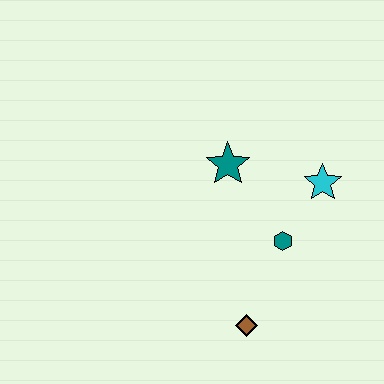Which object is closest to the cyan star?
The teal hexagon is closest to the cyan star.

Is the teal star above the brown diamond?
Yes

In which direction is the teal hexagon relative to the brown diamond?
The teal hexagon is above the brown diamond.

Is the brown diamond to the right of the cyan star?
No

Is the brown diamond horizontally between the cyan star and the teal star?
Yes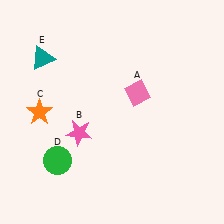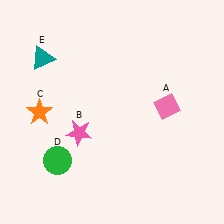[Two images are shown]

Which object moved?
The pink diamond (A) moved right.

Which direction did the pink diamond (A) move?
The pink diamond (A) moved right.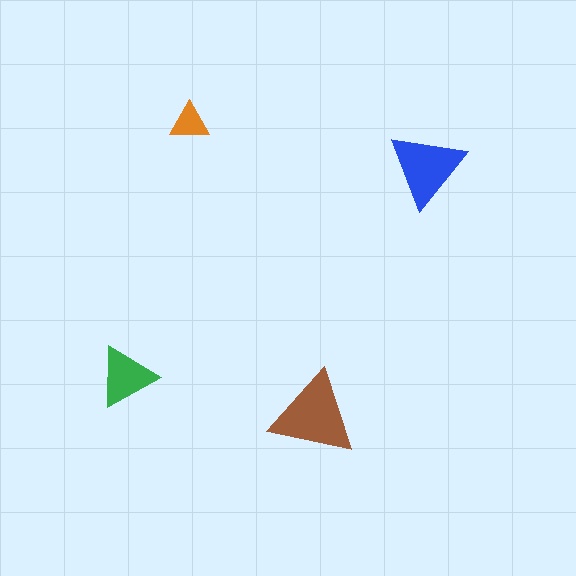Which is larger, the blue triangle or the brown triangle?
The brown one.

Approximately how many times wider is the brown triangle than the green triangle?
About 1.5 times wider.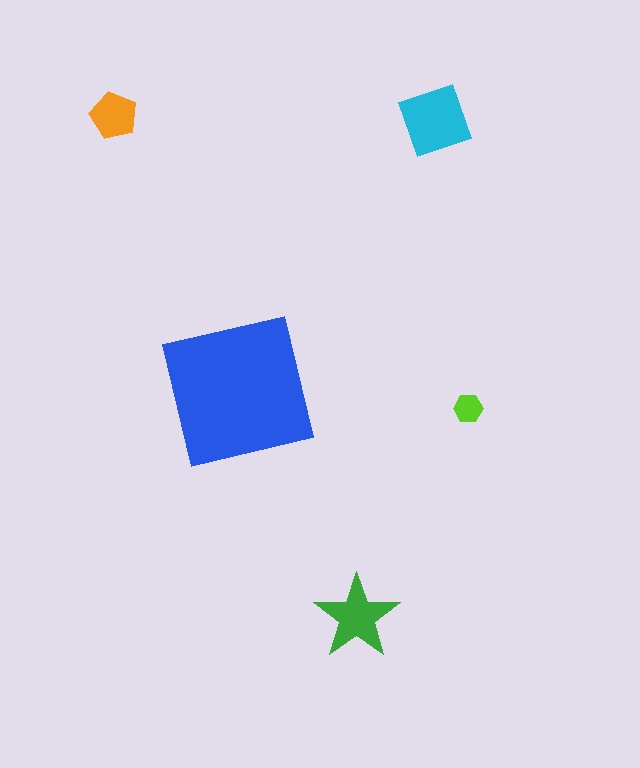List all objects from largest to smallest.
The blue square, the cyan diamond, the green star, the orange pentagon, the lime hexagon.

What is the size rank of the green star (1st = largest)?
3rd.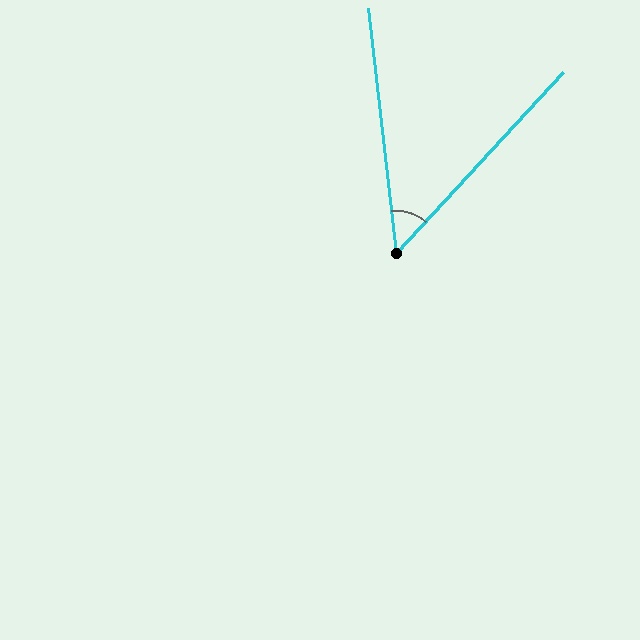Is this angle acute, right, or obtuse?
It is acute.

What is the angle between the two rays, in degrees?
Approximately 49 degrees.